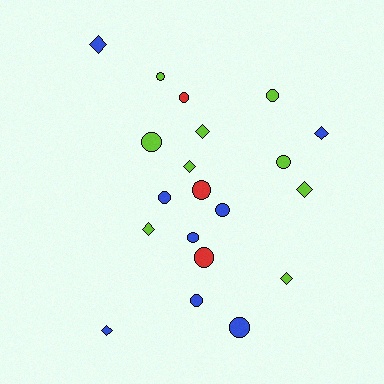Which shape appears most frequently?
Circle, with 12 objects.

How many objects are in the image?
There are 20 objects.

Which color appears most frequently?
Lime, with 9 objects.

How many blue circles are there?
There are 5 blue circles.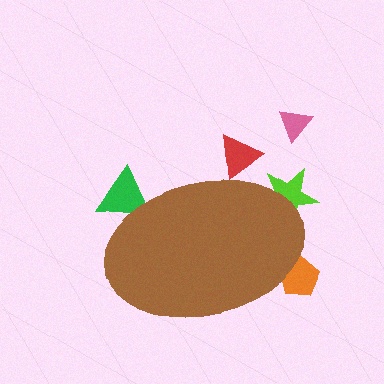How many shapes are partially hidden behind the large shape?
4 shapes are partially hidden.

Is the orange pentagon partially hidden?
Yes, the orange pentagon is partially hidden behind the brown ellipse.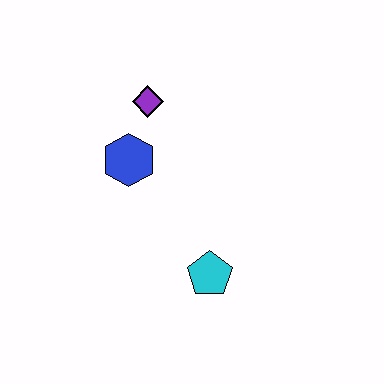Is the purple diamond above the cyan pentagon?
Yes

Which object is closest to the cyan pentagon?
The blue hexagon is closest to the cyan pentagon.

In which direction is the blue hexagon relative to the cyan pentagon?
The blue hexagon is above the cyan pentagon.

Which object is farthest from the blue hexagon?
The cyan pentagon is farthest from the blue hexagon.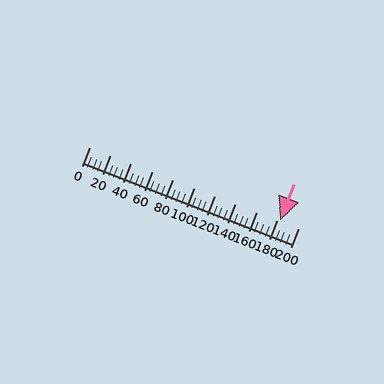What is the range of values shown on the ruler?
The ruler shows values from 0 to 200.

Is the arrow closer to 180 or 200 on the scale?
The arrow is closer to 180.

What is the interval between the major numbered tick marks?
The major tick marks are spaced 20 units apart.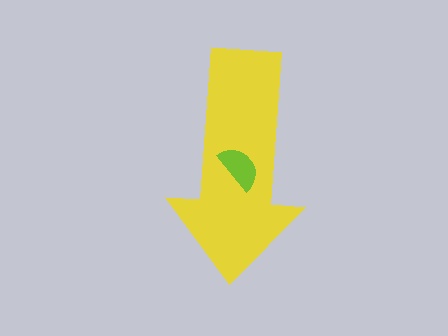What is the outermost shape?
The yellow arrow.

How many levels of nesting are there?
2.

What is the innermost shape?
The lime semicircle.